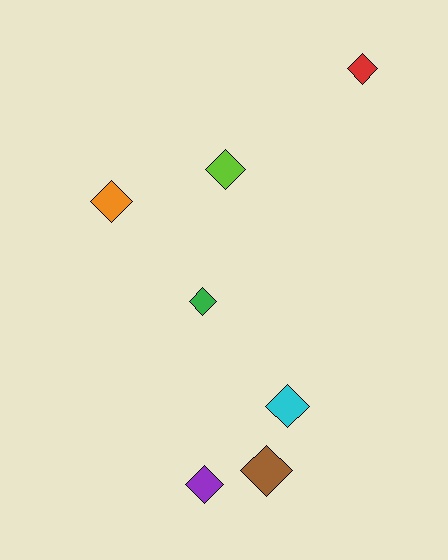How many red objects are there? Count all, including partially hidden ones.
There is 1 red object.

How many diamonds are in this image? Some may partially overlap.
There are 7 diamonds.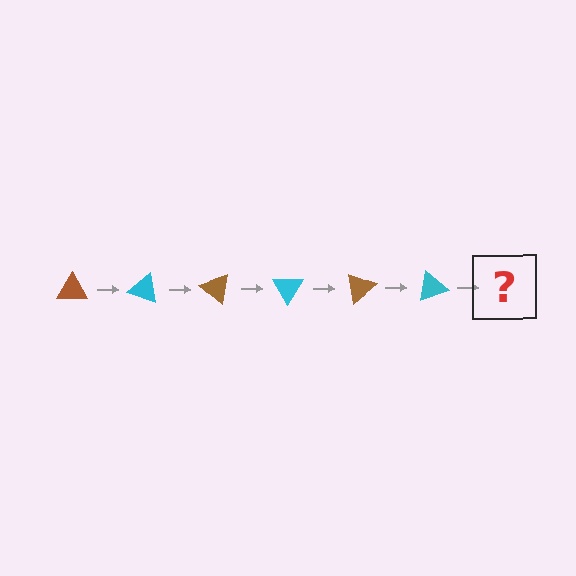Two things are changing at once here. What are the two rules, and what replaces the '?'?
The two rules are that it rotates 20 degrees each step and the color cycles through brown and cyan. The '?' should be a brown triangle, rotated 120 degrees from the start.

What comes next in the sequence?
The next element should be a brown triangle, rotated 120 degrees from the start.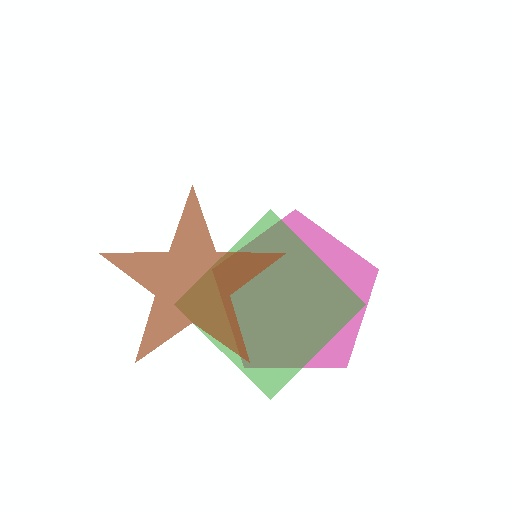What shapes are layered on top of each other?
The layered shapes are: a magenta pentagon, a green diamond, a brown star.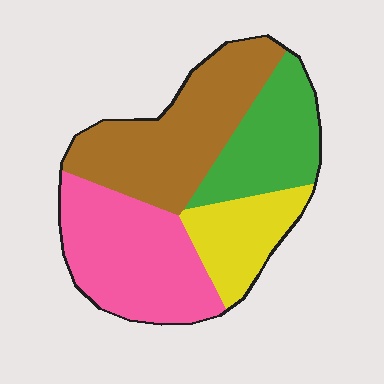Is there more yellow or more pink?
Pink.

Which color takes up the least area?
Yellow, at roughly 15%.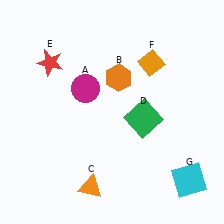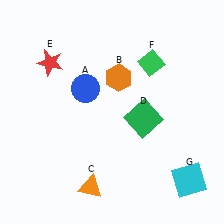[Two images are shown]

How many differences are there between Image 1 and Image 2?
There are 2 differences between the two images.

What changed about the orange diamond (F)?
In Image 1, F is orange. In Image 2, it changed to green.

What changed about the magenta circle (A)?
In Image 1, A is magenta. In Image 2, it changed to blue.